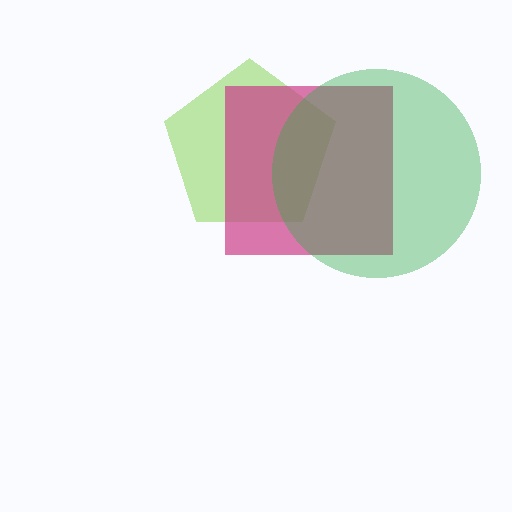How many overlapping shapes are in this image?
There are 3 overlapping shapes in the image.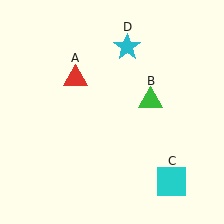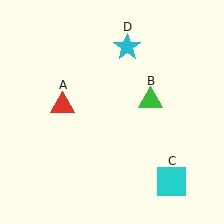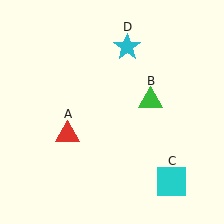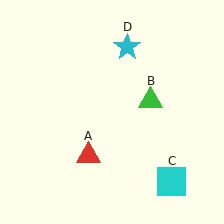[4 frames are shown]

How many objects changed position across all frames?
1 object changed position: red triangle (object A).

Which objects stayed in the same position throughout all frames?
Green triangle (object B) and cyan square (object C) and cyan star (object D) remained stationary.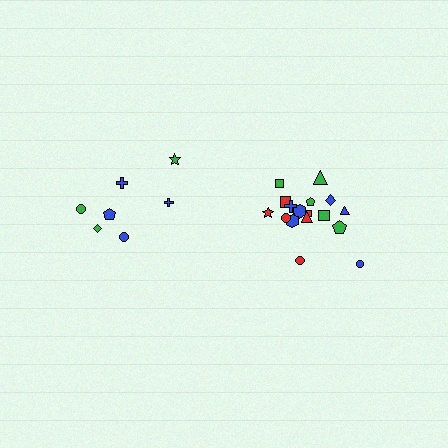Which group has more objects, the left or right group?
The right group.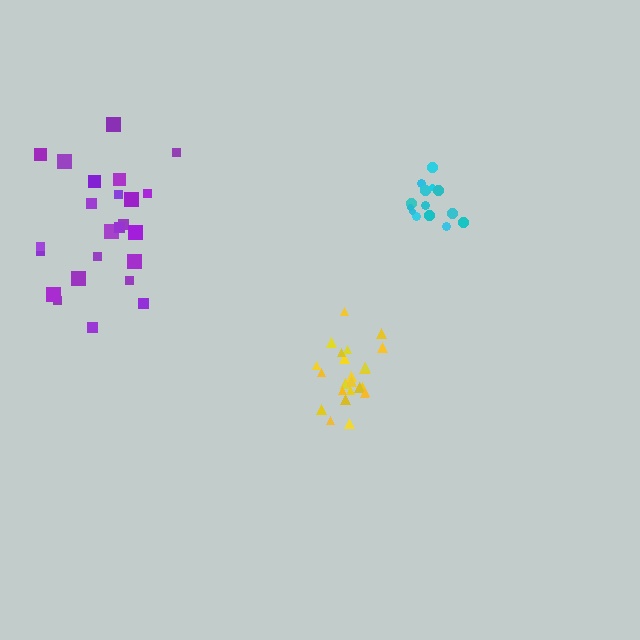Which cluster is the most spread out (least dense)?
Purple.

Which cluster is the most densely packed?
Yellow.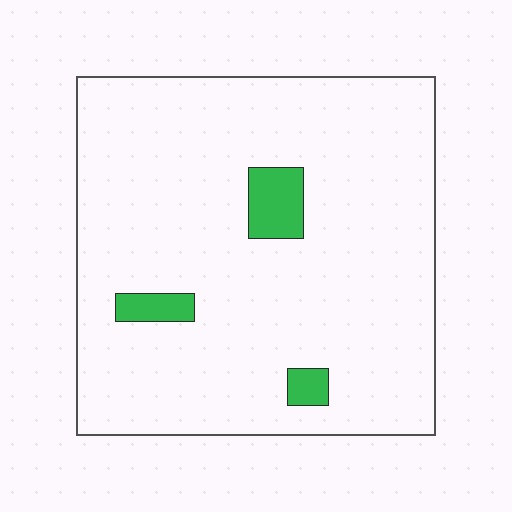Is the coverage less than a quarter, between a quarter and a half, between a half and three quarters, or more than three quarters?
Less than a quarter.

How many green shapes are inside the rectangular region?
3.